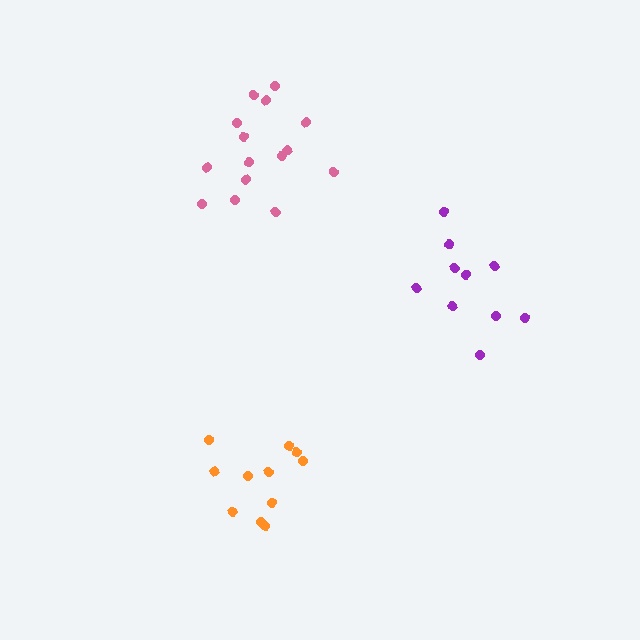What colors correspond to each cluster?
The clusters are colored: pink, purple, orange.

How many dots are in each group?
Group 1: 15 dots, Group 2: 10 dots, Group 3: 11 dots (36 total).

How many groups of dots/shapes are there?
There are 3 groups.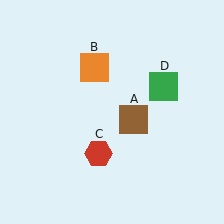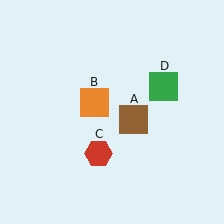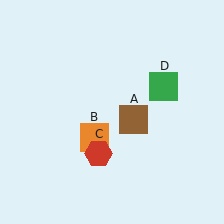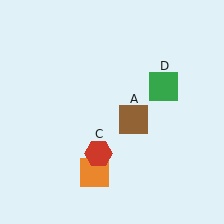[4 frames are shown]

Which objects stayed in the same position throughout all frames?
Brown square (object A) and red hexagon (object C) and green square (object D) remained stationary.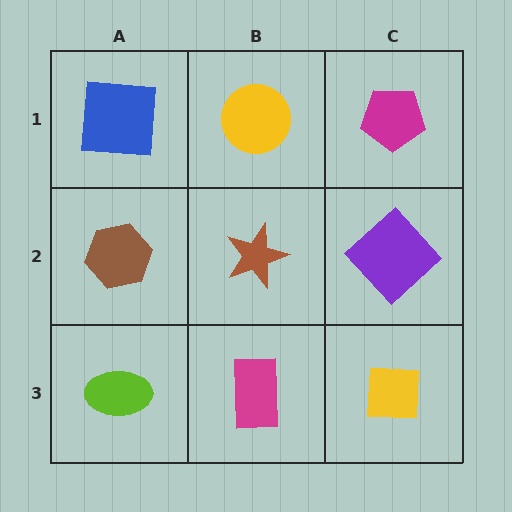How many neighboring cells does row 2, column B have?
4.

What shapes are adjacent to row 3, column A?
A brown hexagon (row 2, column A), a magenta rectangle (row 3, column B).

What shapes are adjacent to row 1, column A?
A brown hexagon (row 2, column A), a yellow circle (row 1, column B).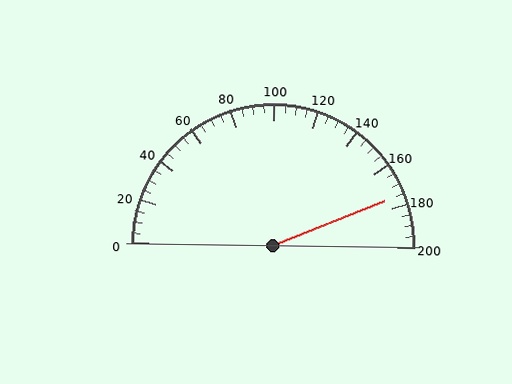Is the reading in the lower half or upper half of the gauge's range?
The reading is in the upper half of the range (0 to 200).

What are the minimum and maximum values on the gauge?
The gauge ranges from 0 to 200.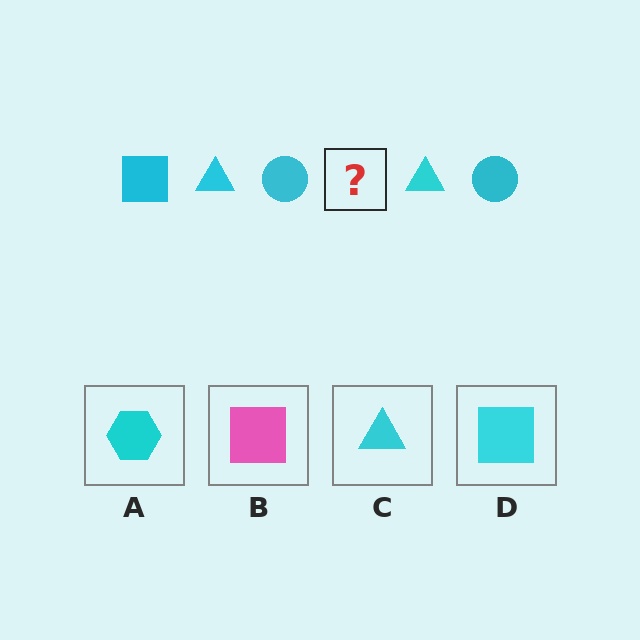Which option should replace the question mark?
Option D.